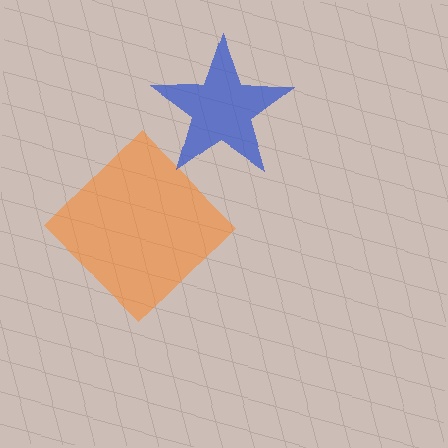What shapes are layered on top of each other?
The layered shapes are: an orange diamond, a blue star.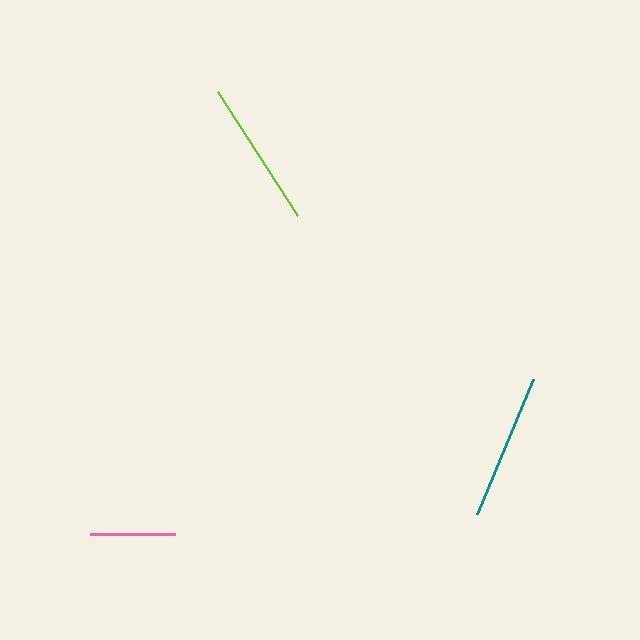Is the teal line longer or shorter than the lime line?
The lime line is longer than the teal line.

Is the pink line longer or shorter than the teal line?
The teal line is longer than the pink line.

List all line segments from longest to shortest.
From longest to shortest: lime, teal, pink.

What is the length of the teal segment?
The teal segment is approximately 147 pixels long.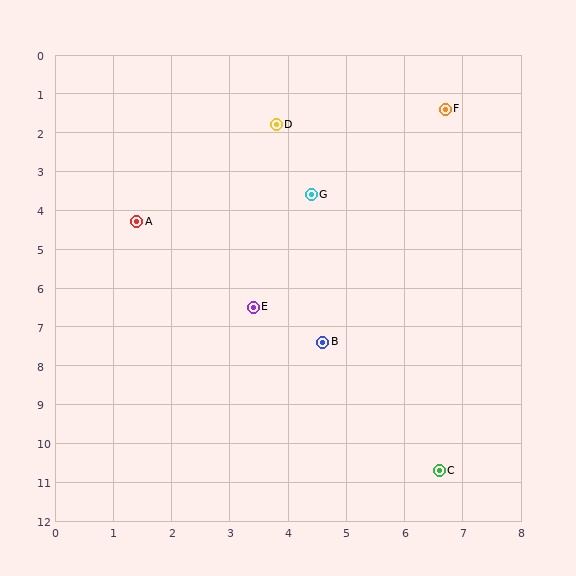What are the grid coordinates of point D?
Point D is at approximately (3.8, 1.8).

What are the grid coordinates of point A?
Point A is at approximately (1.4, 4.3).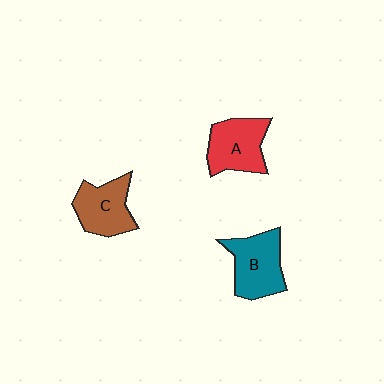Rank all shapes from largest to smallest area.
From largest to smallest: B (teal), A (red), C (brown).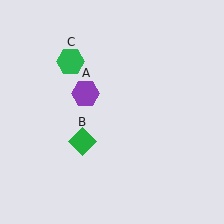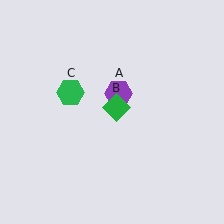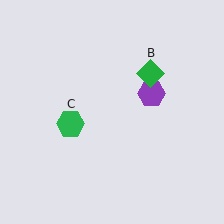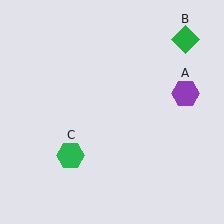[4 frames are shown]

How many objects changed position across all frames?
3 objects changed position: purple hexagon (object A), green diamond (object B), green hexagon (object C).